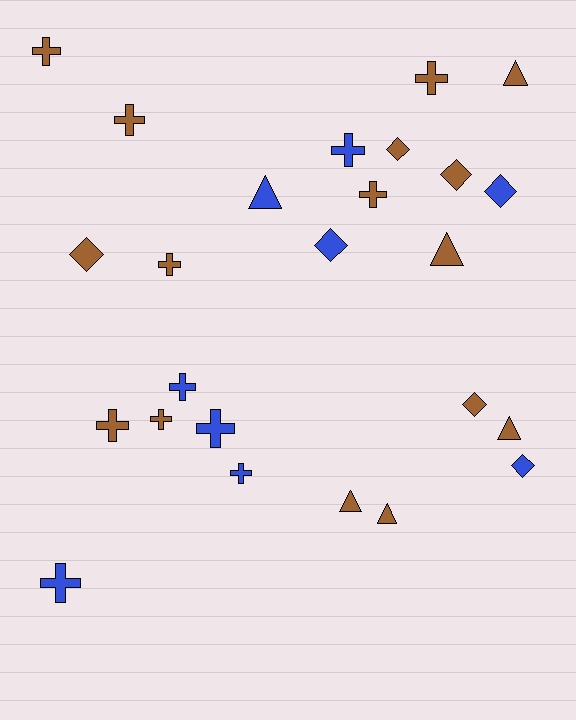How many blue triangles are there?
There is 1 blue triangle.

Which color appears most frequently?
Brown, with 16 objects.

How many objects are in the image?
There are 25 objects.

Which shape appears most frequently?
Cross, with 12 objects.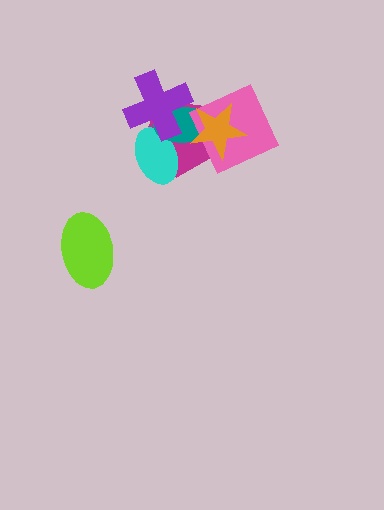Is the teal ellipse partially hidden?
Yes, it is partially covered by another shape.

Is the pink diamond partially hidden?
Yes, it is partially covered by another shape.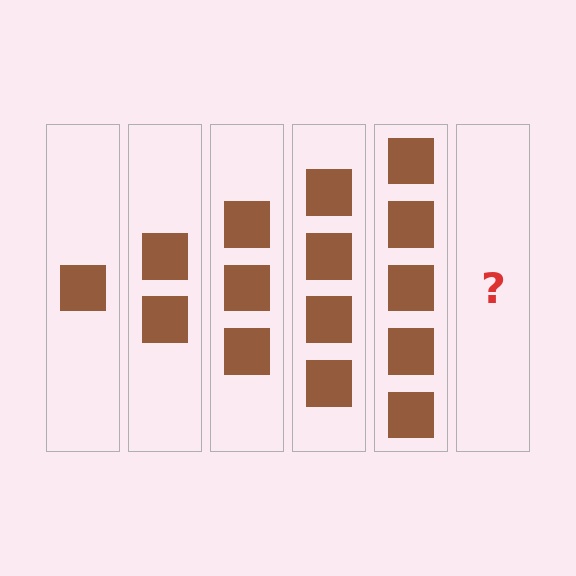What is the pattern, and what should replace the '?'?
The pattern is that each step adds one more square. The '?' should be 6 squares.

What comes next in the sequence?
The next element should be 6 squares.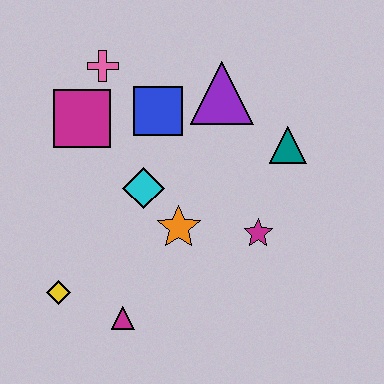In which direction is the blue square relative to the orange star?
The blue square is above the orange star.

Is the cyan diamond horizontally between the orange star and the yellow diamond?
Yes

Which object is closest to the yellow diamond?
The magenta triangle is closest to the yellow diamond.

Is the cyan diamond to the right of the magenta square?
Yes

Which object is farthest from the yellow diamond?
The teal triangle is farthest from the yellow diamond.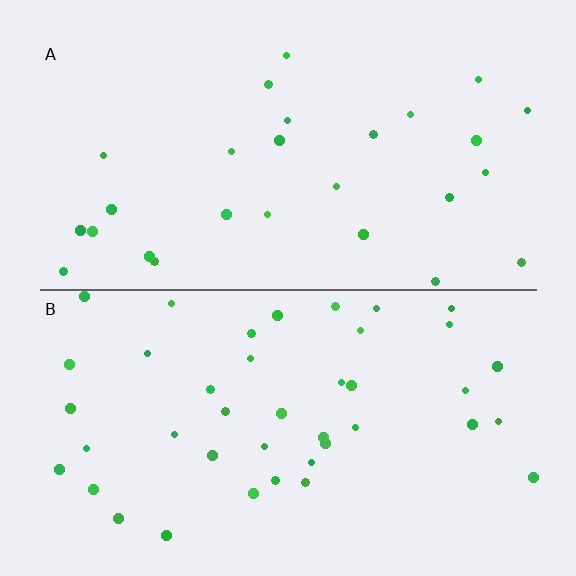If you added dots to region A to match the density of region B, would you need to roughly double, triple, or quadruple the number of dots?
Approximately double.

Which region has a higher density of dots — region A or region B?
B (the bottom).